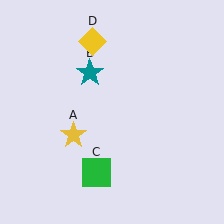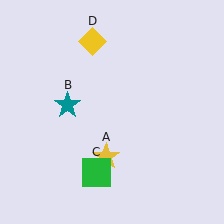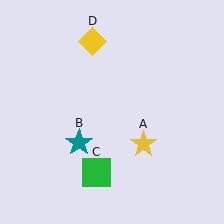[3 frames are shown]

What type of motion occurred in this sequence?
The yellow star (object A), teal star (object B) rotated counterclockwise around the center of the scene.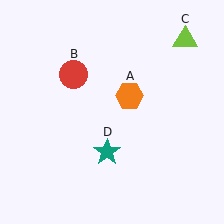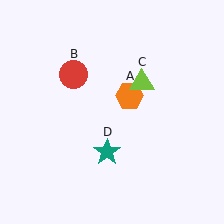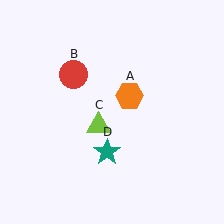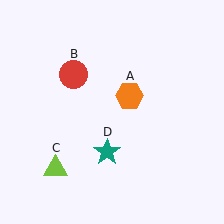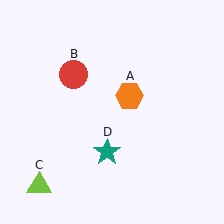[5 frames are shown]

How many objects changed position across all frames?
1 object changed position: lime triangle (object C).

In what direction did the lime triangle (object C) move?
The lime triangle (object C) moved down and to the left.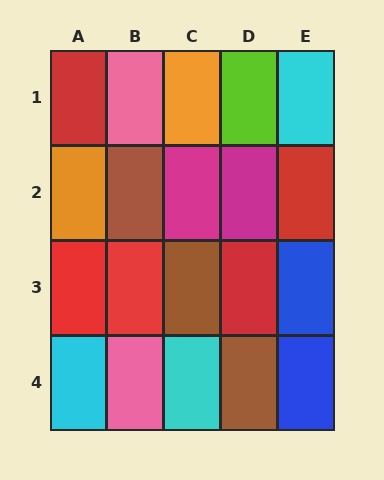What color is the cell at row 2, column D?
Magenta.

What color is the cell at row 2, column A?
Orange.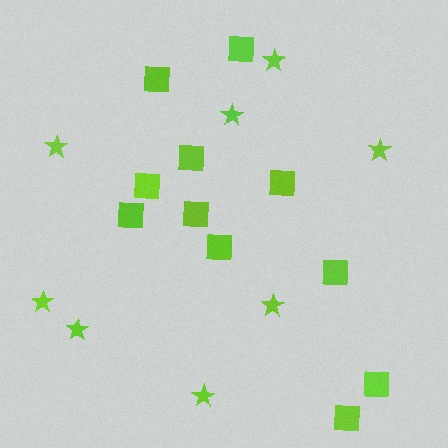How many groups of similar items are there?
There are 2 groups: one group of stars (8) and one group of squares (11).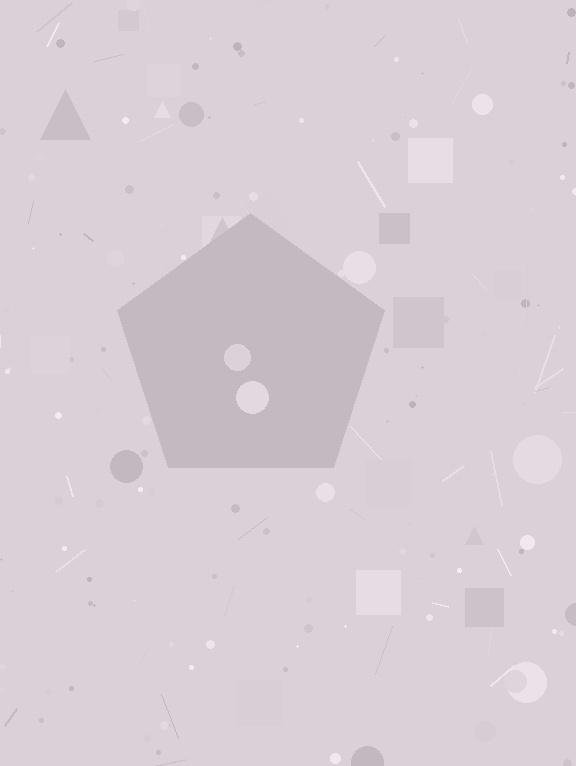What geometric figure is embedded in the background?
A pentagon is embedded in the background.